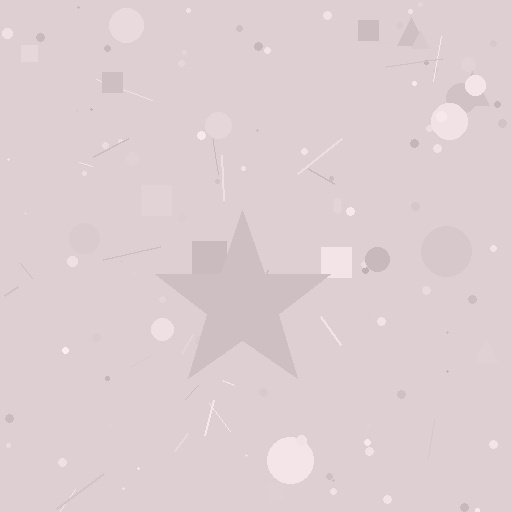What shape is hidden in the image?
A star is hidden in the image.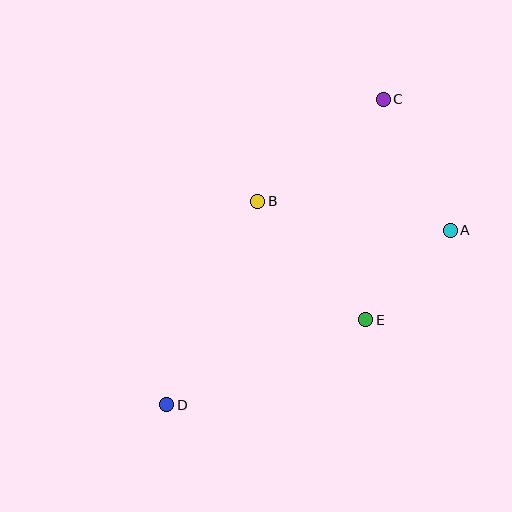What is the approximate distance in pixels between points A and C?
The distance between A and C is approximately 147 pixels.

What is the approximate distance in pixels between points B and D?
The distance between B and D is approximately 223 pixels.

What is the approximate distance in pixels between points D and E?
The distance between D and E is approximately 216 pixels.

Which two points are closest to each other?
Points A and E are closest to each other.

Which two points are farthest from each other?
Points C and D are farthest from each other.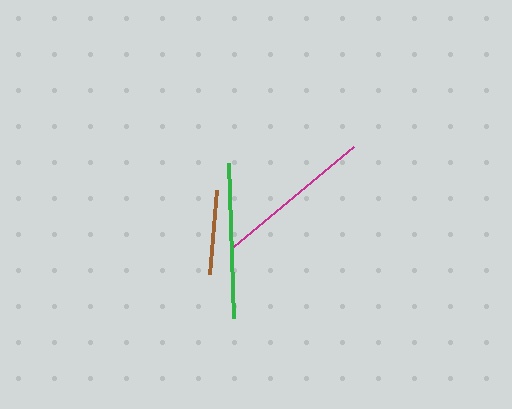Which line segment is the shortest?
The brown line is the shortest at approximately 84 pixels.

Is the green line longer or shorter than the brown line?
The green line is longer than the brown line.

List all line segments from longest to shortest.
From longest to shortest: magenta, green, brown.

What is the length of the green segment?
The green segment is approximately 155 pixels long.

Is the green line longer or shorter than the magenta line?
The magenta line is longer than the green line.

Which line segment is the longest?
The magenta line is the longest at approximately 157 pixels.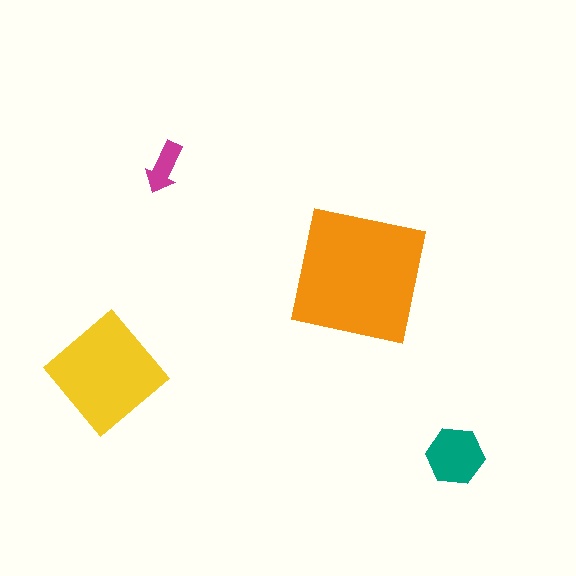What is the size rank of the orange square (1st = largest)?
1st.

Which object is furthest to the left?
The yellow diamond is leftmost.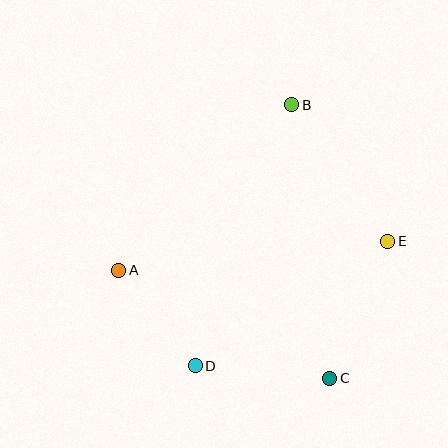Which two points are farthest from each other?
Points B and D are farthest from each other.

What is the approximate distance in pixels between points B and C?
The distance between B and C is approximately 276 pixels.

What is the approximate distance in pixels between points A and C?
The distance between A and C is approximately 237 pixels.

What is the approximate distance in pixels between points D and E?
The distance between D and E is approximately 229 pixels.